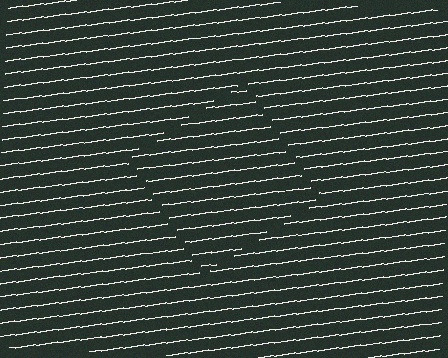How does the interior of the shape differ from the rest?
The interior of the shape contains the same grating, shifted by half a period — the contour is defined by the phase discontinuity where line-ends from the inner and outer gratings abut.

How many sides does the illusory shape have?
4 sides — the line-ends trace a square.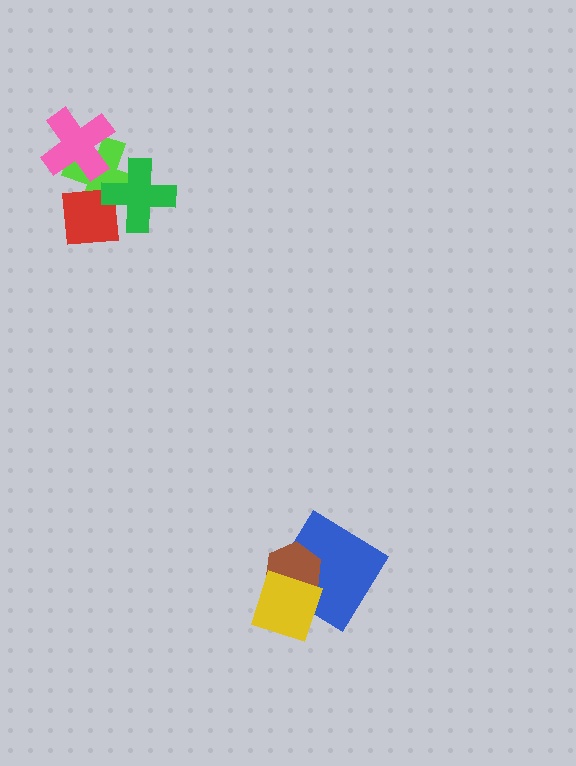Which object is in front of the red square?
The green cross is in front of the red square.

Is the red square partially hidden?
Yes, it is partially covered by another shape.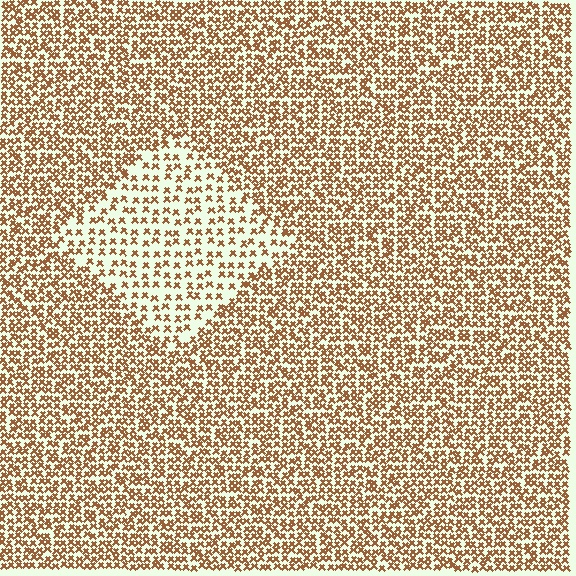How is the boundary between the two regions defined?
The boundary is defined by a change in element density (approximately 2.0x ratio). All elements are the same color, size, and shape.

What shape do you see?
I see a diamond.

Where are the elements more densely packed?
The elements are more densely packed outside the diamond boundary.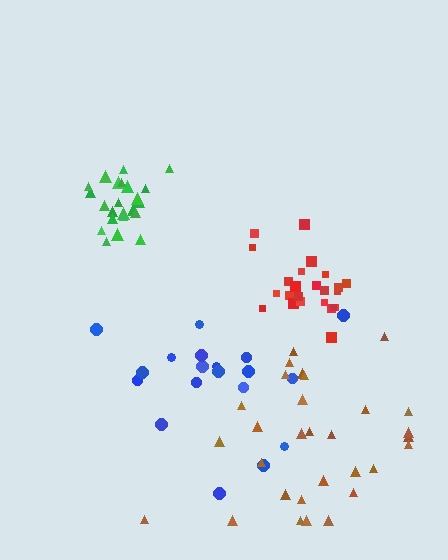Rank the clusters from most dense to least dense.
green, red, blue, brown.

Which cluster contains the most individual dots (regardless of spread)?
Brown (30).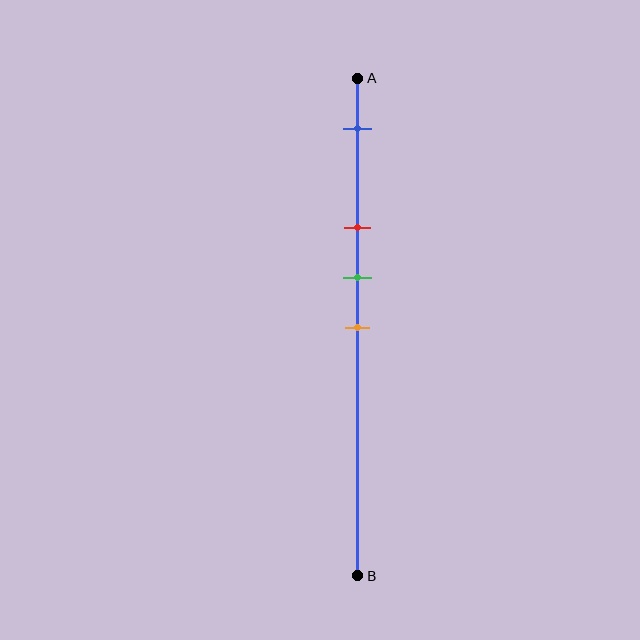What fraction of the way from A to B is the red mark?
The red mark is approximately 30% (0.3) of the way from A to B.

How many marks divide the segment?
There are 4 marks dividing the segment.